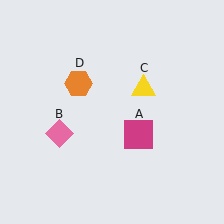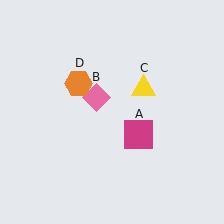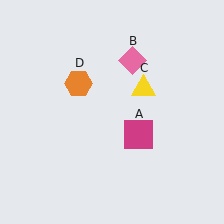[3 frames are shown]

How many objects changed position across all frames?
1 object changed position: pink diamond (object B).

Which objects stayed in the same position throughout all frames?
Magenta square (object A) and yellow triangle (object C) and orange hexagon (object D) remained stationary.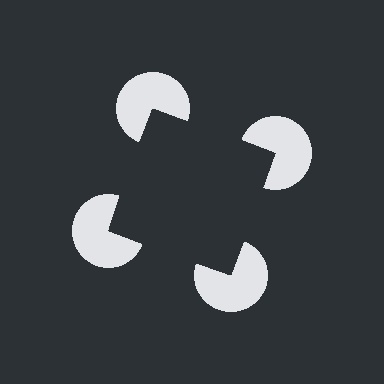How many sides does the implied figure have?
4 sides.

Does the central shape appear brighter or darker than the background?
It typically appears slightly darker than the background, even though no actual brightness change is drawn.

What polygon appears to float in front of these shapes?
An illusory square — its edges are inferred from the aligned wedge cuts in the pac-man discs, not physically drawn.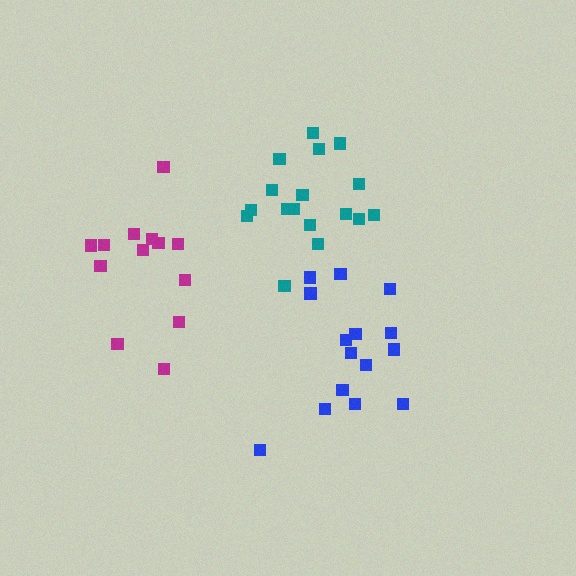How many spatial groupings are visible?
There are 3 spatial groupings.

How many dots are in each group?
Group 1: 15 dots, Group 2: 13 dots, Group 3: 17 dots (45 total).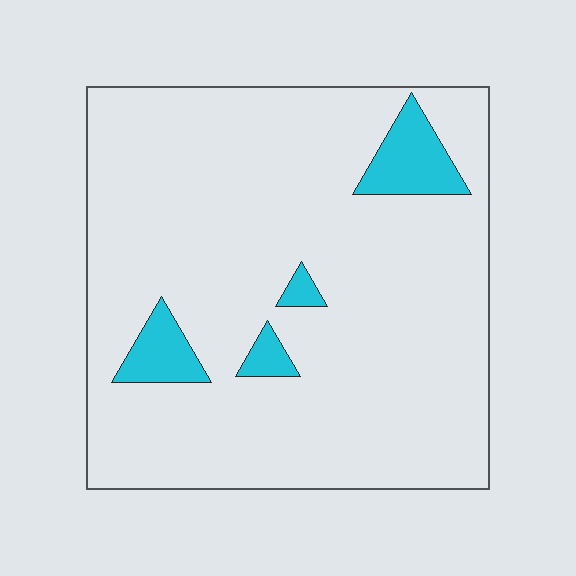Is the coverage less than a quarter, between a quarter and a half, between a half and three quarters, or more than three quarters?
Less than a quarter.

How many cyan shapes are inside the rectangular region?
4.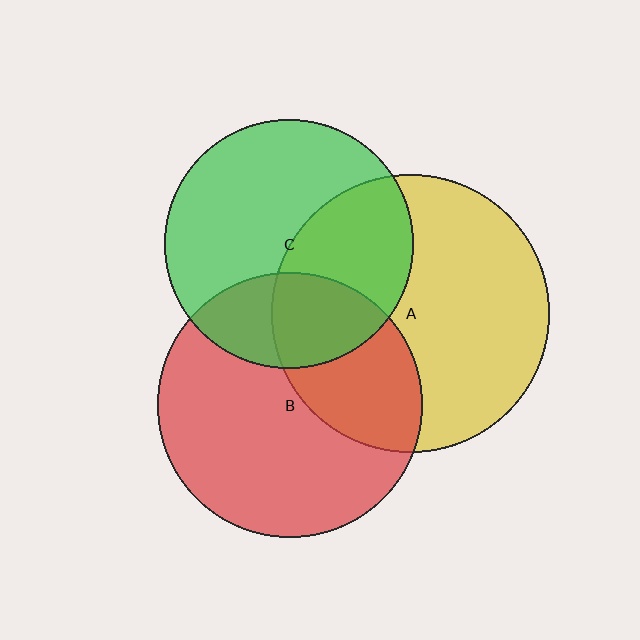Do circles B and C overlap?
Yes.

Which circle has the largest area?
Circle A (yellow).